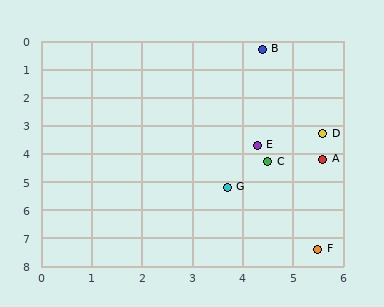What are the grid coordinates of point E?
Point E is at approximately (4.3, 3.7).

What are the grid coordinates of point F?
Point F is at approximately (5.5, 7.4).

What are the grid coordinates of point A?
Point A is at approximately (5.6, 4.2).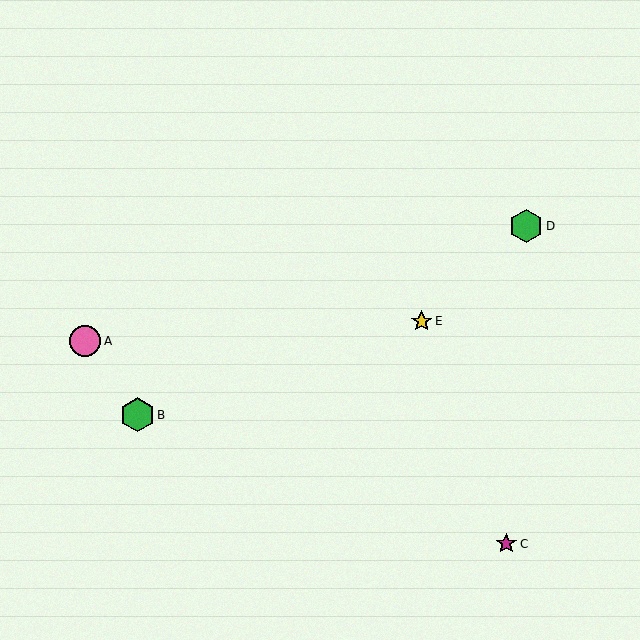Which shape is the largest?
The green hexagon (labeled B) is the largest.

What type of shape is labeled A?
Shape A is a pink circle.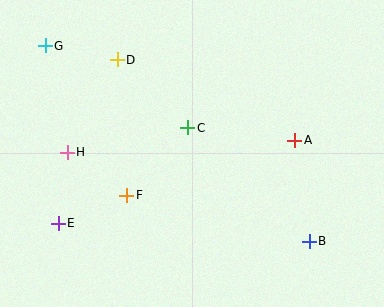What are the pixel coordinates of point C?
Point C is at (188, 128).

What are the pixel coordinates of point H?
Point H is at (67, 152).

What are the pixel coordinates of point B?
Point B is at (309, 241).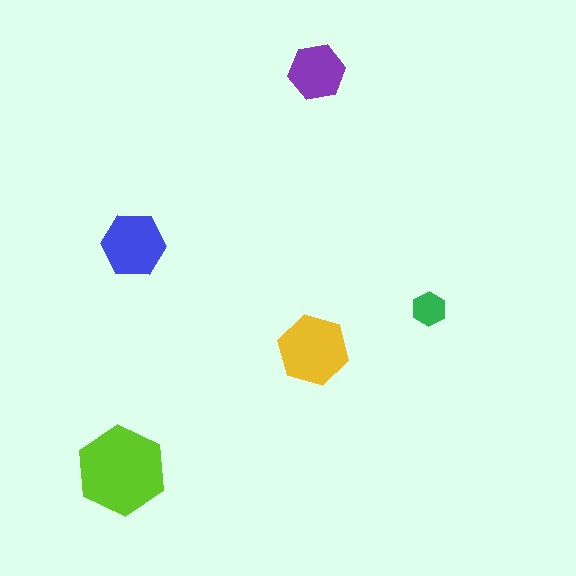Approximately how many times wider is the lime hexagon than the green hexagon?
About 2.5 times wider.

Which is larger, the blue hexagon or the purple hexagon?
The blue one.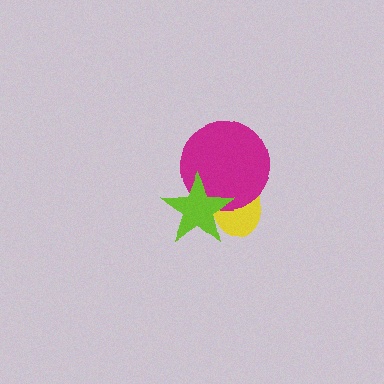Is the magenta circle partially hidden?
Yes, it is partially covered by another shape.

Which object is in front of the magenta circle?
The lime star is in front of the magenta circle.